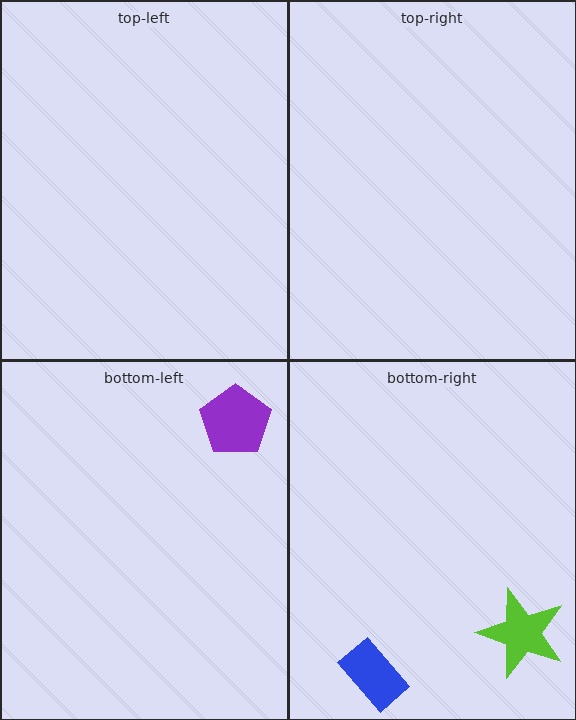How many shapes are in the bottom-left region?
1.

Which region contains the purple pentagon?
The bottom-left region.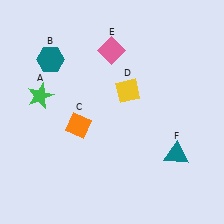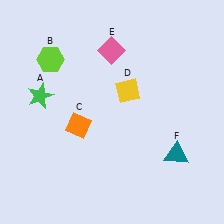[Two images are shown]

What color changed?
The hexagon (B) changed from teal in Image 1 to lime in Image 2.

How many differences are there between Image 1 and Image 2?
There is 1 difference between the two images.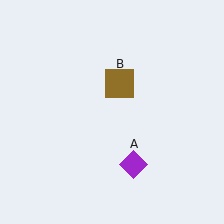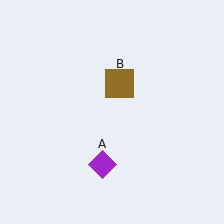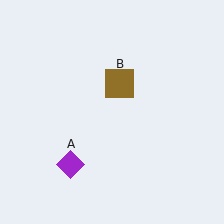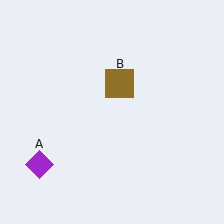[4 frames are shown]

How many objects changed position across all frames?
1 object changed position: purple diamond (object A).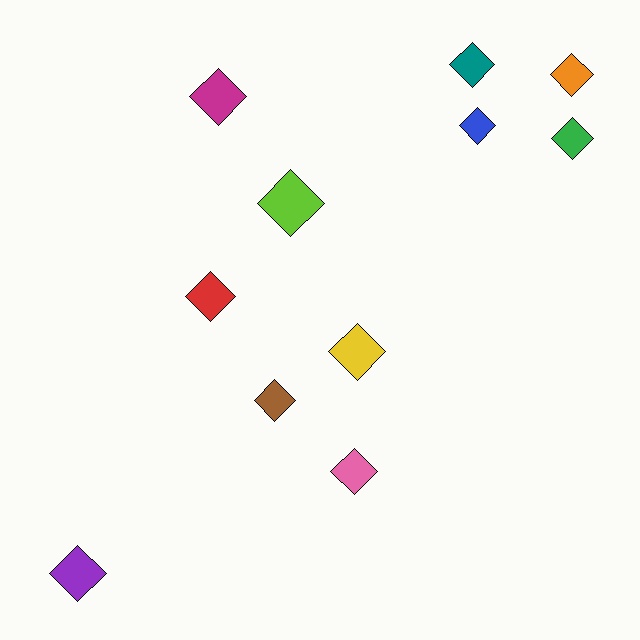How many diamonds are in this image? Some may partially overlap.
There are 11 diamonds.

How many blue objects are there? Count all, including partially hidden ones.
There is 1 blue object.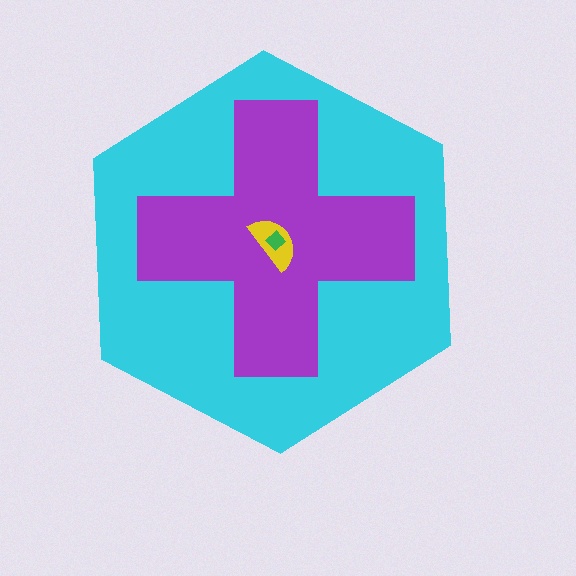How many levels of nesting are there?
4.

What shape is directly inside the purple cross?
The yellow semicircle.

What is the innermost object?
The green diamond.